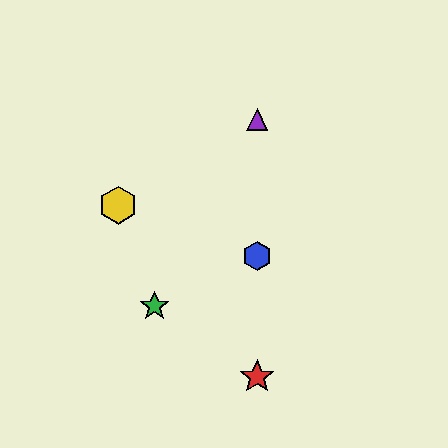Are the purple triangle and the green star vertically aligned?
No, the purple triangle is at x≈257 and the green star is at x≈154.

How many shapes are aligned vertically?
3 shapes (the red star, the blue hexagon, the purple triangle) are aligned vertically.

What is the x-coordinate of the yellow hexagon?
The yellow hexagon is at x≈118.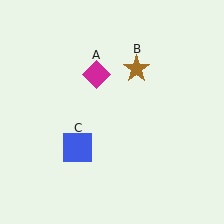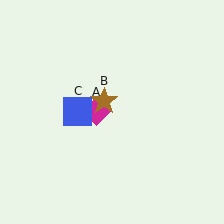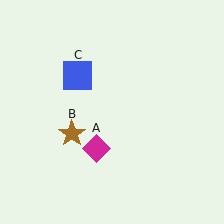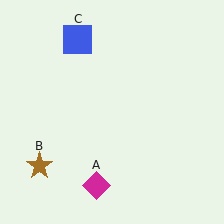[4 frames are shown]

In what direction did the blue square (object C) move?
The blue square (object C) moved up.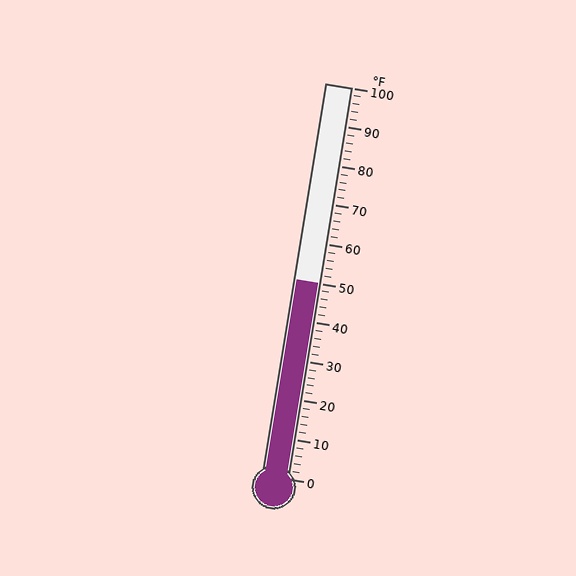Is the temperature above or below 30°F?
The temperature is above 30°F.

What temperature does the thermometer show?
The thermometer shows approximately 50°F.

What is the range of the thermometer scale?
The thermometer scale ranges from 0°F to 100°F.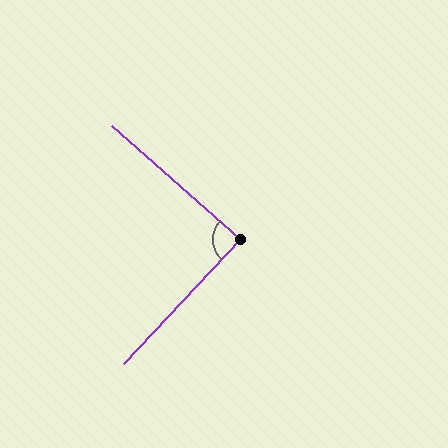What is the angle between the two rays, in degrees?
Approximately 88 degrees.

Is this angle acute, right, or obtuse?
It is approximately a right angle.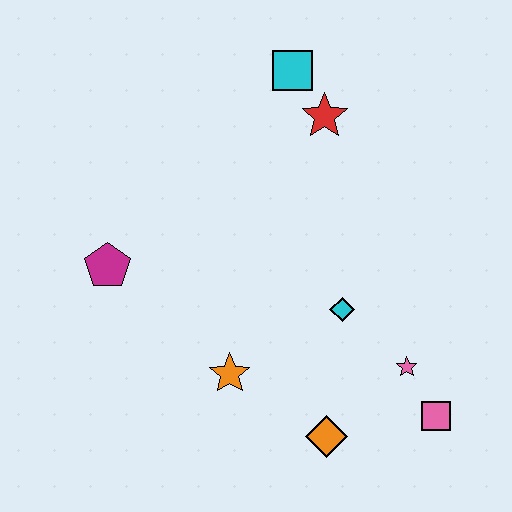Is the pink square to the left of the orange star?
No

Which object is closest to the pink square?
The pink star is closest to the pink square.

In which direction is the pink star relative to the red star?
The pink star is below the red star.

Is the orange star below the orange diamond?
No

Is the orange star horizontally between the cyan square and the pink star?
No